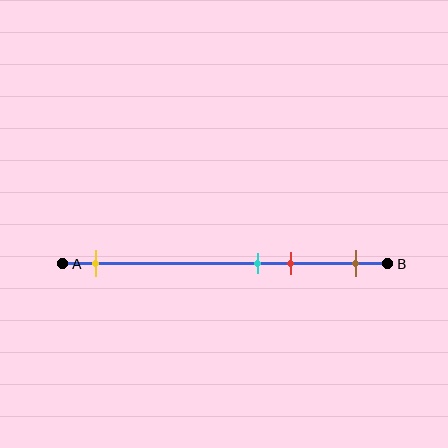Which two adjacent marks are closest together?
The cyan and red marks are the closest adjacent pair.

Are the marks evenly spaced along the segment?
No, the marks are not evenly spaced.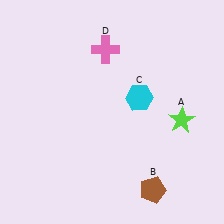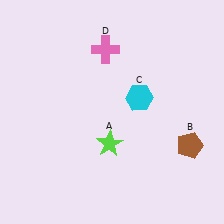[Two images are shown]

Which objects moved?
The objects that moved are: the lime star (A), the brown pentagon (B).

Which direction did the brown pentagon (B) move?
The brown pentagon (B) moved up.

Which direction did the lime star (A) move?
The lime star (A) moved left.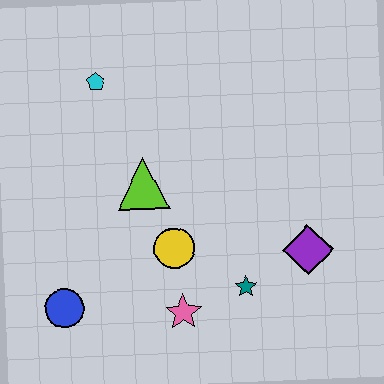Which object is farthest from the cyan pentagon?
The purple diamond is farthest from the cyan pentagon.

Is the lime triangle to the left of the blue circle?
No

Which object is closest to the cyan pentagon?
The lime triangle is closest to the cyan pentagon.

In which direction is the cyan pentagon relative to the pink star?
The cyan pentagon is above the pink star.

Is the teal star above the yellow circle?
No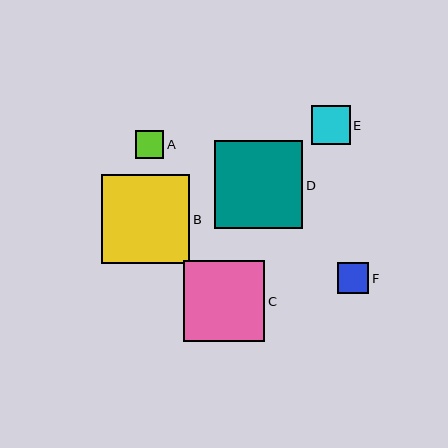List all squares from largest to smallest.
From largest to smallest: B, D, C, E, F, A.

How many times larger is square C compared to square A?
Square C is approximately 2.9 times the size of square A.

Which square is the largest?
Square B is the largest with a size of approximately 89 pixels.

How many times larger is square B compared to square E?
Square B is approximately 2.3 times the size of square E.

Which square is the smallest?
Square A is the smallest with a size of approximately 28 pixels.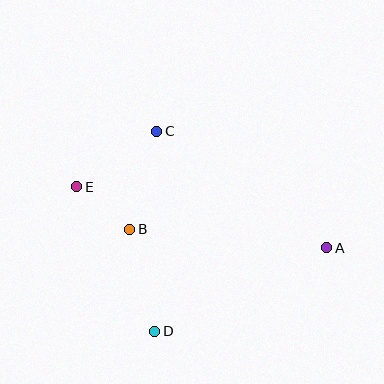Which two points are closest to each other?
Points B and E are closest to each other.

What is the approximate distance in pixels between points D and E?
The distance between D and E is approximately 164 pixels.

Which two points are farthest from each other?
Points A and E are farthest from each other.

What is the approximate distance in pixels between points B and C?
The distance between B and C is approximately 102 pixels.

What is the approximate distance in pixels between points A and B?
The distance between A and B is approximately 198 pixels.